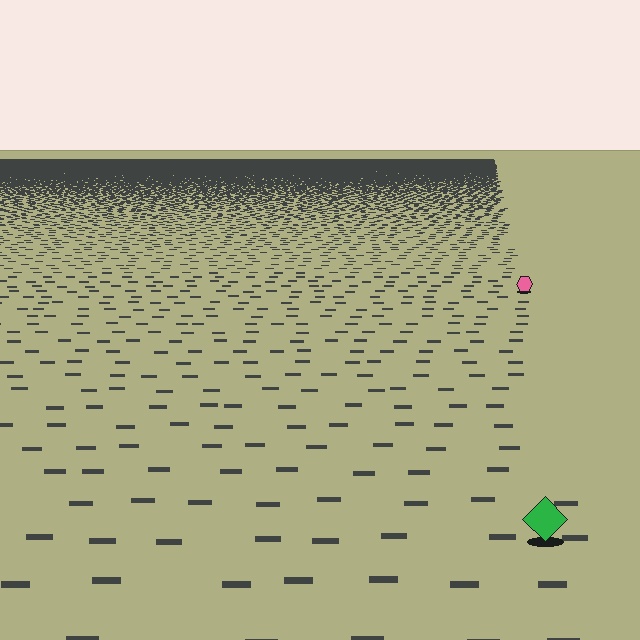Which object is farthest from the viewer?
The pink hexagon is farthest from the viewer. It appears smaller and the ground texture around it is denser.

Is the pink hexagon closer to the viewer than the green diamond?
No. The green diamond is closer — you can tell from the texture gradient: the ground texture is coarser near it.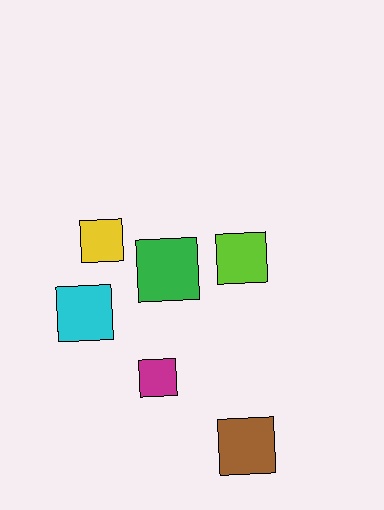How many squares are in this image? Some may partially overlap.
There are 6 squares.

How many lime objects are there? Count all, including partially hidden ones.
There is 1 lime object.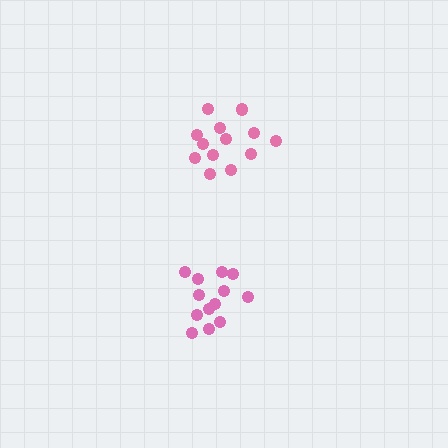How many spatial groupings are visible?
There are 2 spatial groupings.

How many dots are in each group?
Group 1: 13 dots, Group 2: 13 dots (26 total).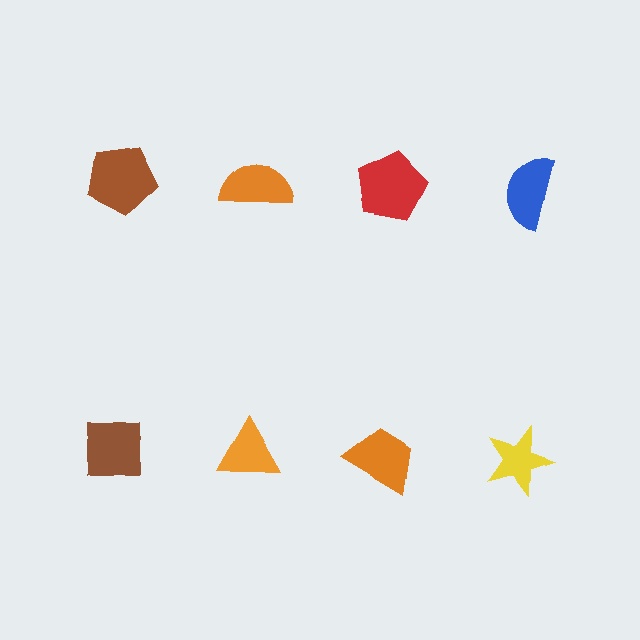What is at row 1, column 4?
A blue semicircle.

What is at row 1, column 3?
A red pentagon.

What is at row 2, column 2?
An orange triangle.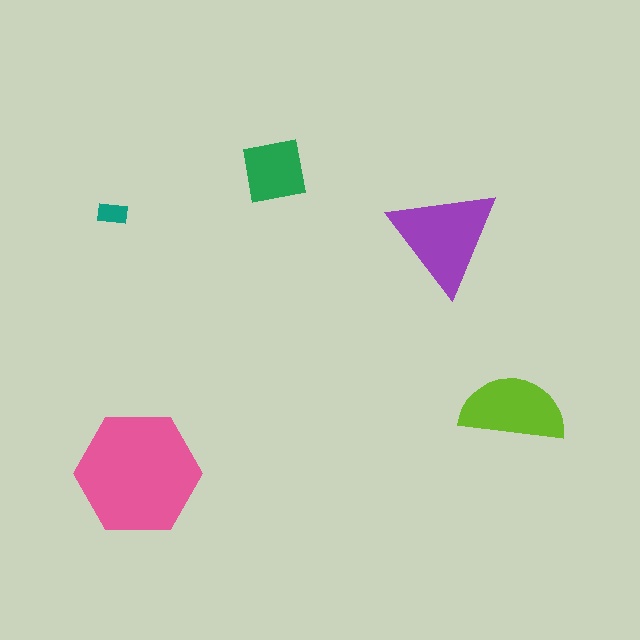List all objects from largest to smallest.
The pink hexagon, the purple triangle, the lime semicircle, the green square, the teal rectangle.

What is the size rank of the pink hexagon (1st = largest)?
1st.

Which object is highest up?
The green square is topmost.